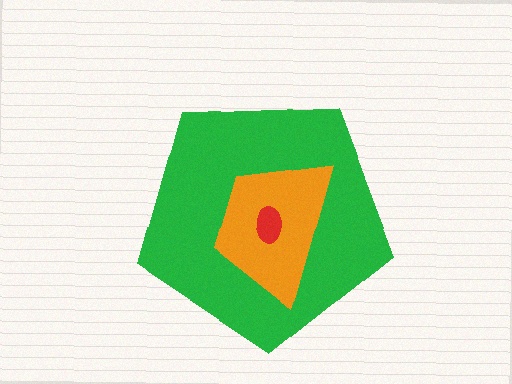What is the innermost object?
The red ellipse.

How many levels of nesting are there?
3.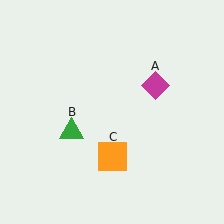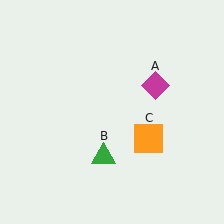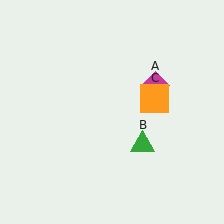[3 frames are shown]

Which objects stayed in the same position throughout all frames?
Magenta diamond (object A) remained stationary.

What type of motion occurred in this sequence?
The green triangle (object B), orange square (object C) rotated counterclockwise around the center of the scene.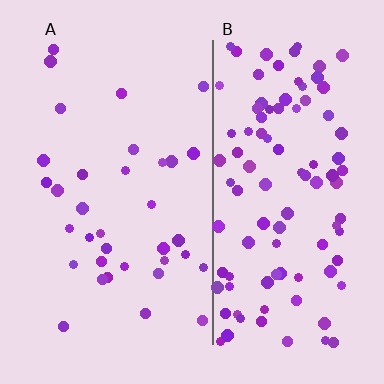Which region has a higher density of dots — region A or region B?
B (the right).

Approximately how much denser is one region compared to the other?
Approximately 3.0× — region B over region A.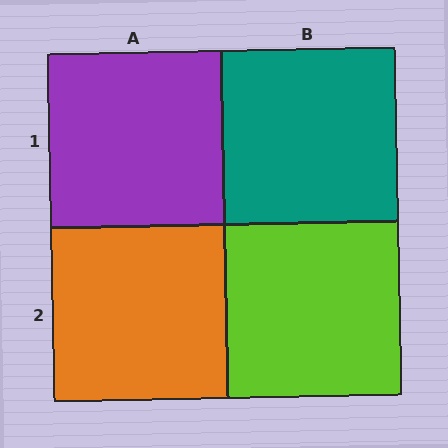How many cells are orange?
1 cell is orange.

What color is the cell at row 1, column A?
Purple.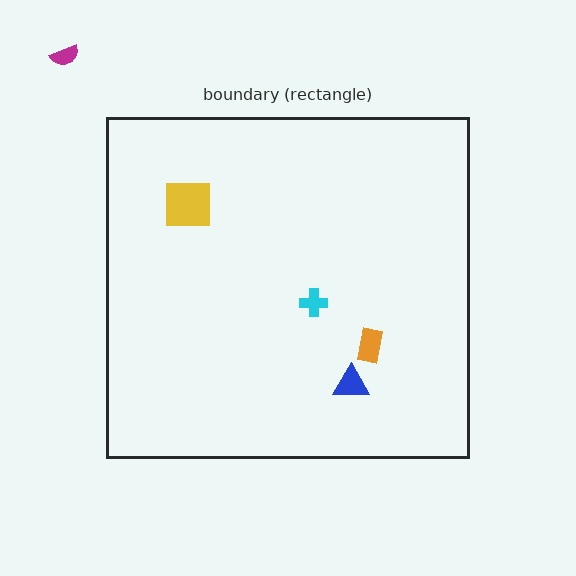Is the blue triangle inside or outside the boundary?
Inside.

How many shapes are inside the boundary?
4 inside, 1 outside.